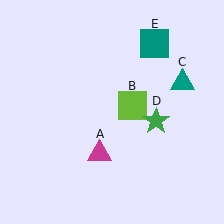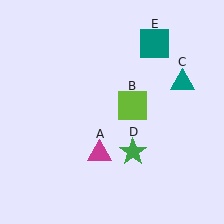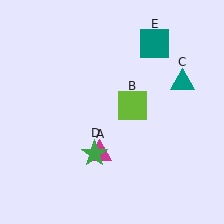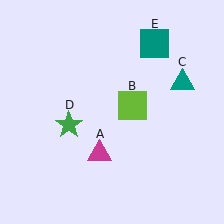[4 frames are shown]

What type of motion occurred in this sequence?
The green star (object D) rotated clockwise around the center of the scene.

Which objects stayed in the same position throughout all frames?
Magenta triangle (object A) and lime square (object B) and teal triangle (object C) and teal square (object E) remained stationary.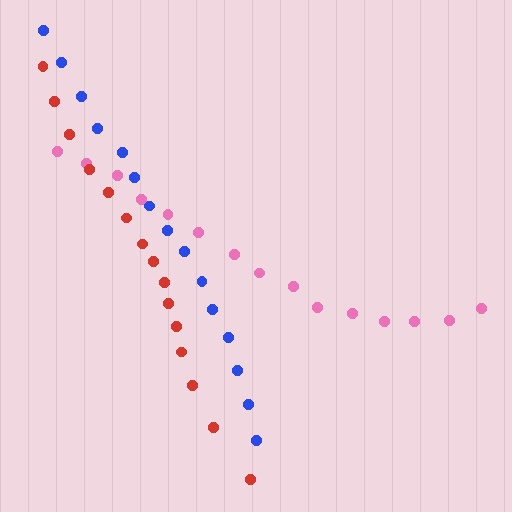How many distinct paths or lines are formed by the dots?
There are 3 distinct paths.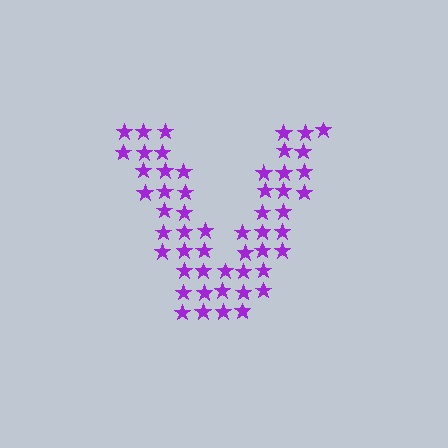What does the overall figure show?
The overall figure shows the letter V.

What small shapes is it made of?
It is made of small stars.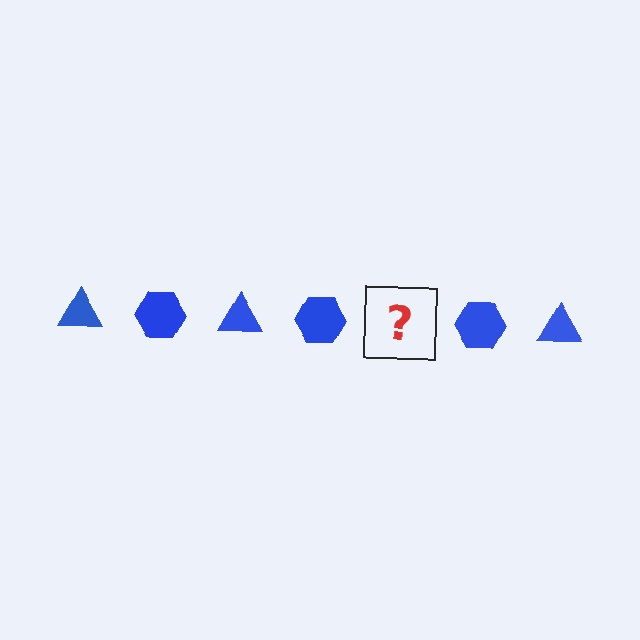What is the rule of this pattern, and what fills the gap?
The rule is that the pattern cycles through triangle, hexagon shapes in blue. The gap should be filled with a blue triangle.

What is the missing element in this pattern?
The missing element is a blue triangle.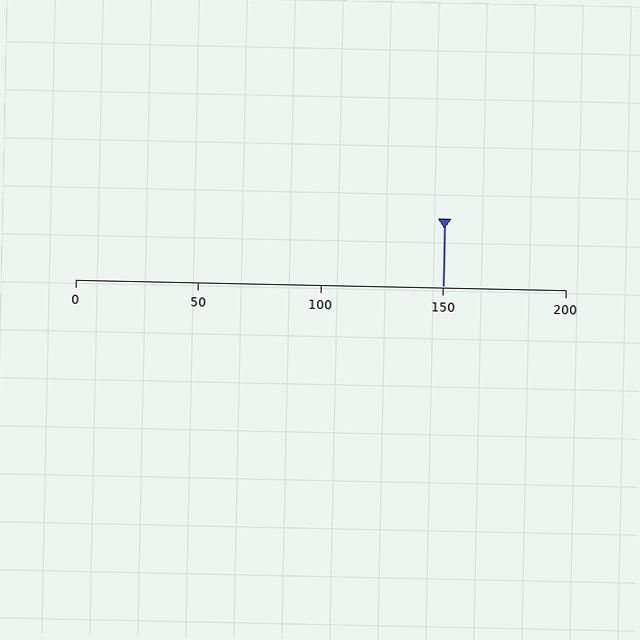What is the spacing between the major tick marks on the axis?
The major ticks are spaced 50 apart.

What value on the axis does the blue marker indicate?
The marker indicates approximately 150.